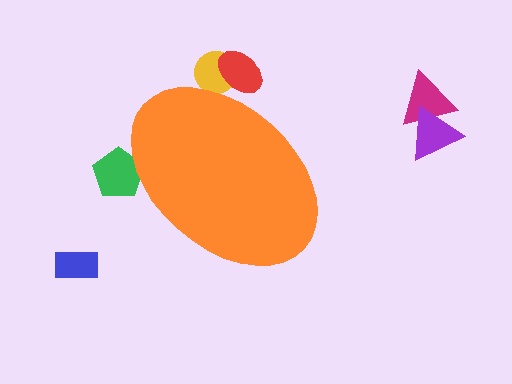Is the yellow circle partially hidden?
Yes, the yellow circle is partially hidden behind the orange ellipse.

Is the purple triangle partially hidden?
No, the purple triangle is fully visible.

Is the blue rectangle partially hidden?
No, the blue rectangle is fully visible.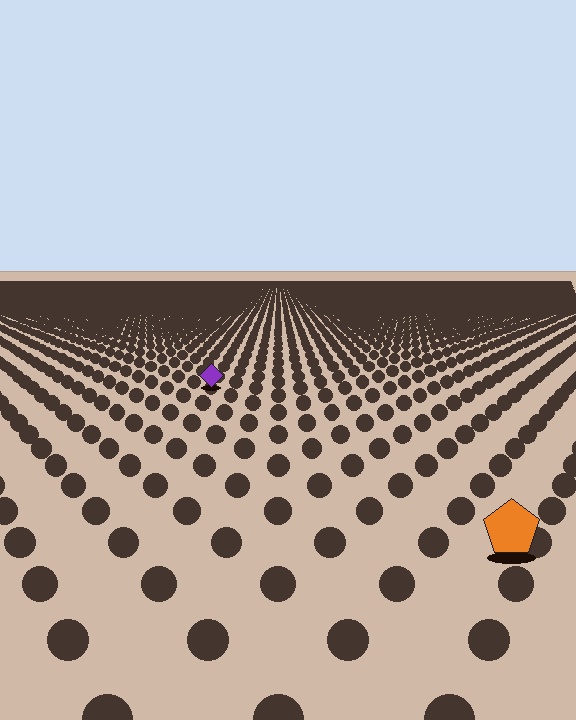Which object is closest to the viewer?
The orange pentagon is closest. The texture marks near it are larger and more spread out.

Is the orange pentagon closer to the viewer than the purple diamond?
Yes. The orange pentagon is closer — you can tell from the texture gradient: the ground texture is coarser near it.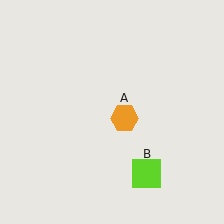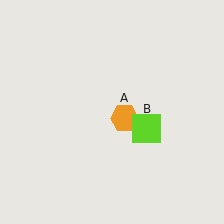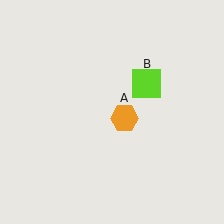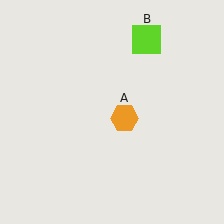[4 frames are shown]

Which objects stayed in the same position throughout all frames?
Orange hexagon (object A) remained stationary.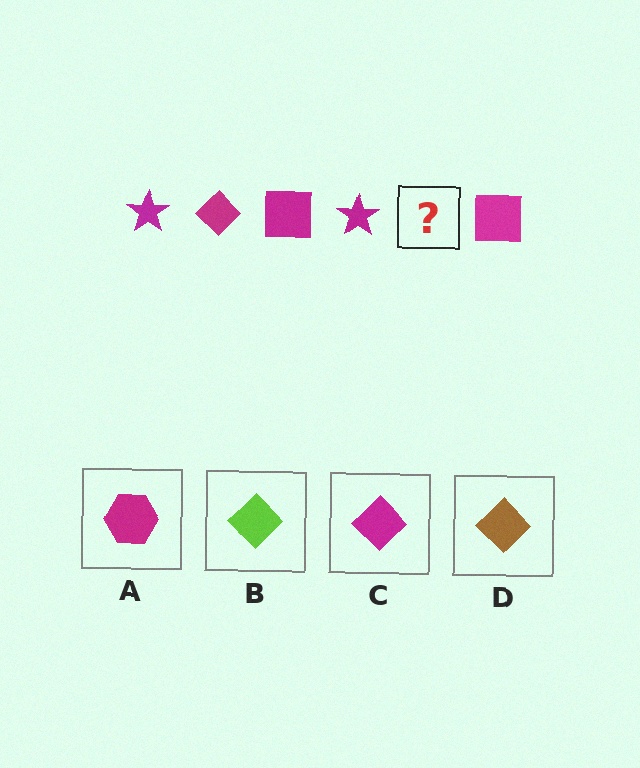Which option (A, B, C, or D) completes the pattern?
C.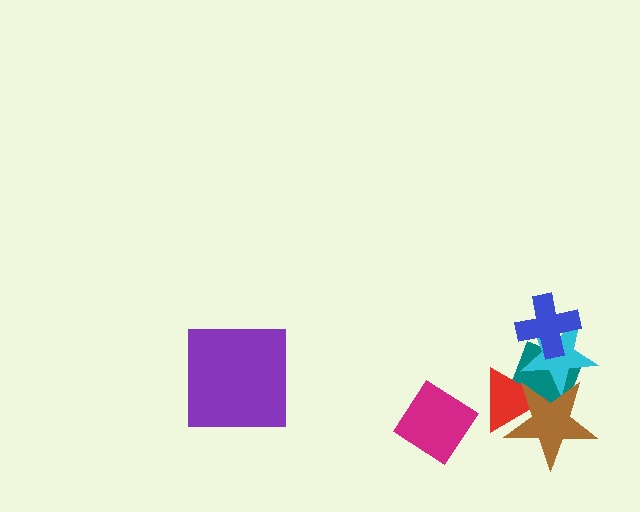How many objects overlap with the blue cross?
2 objects overlap with the blue cross.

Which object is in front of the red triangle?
The brown star is in front of the red triangle.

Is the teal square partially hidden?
Yes, it is partially covered by another shape.